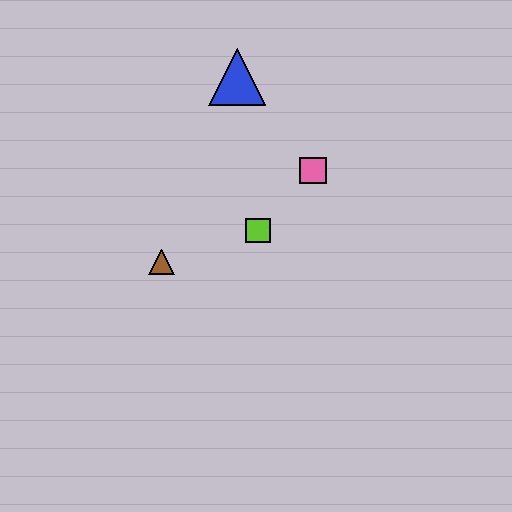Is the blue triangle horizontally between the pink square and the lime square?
No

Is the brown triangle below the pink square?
Yes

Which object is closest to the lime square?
The pink square is closest to the lime square.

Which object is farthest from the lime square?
The blue triangle is farthest from the lime square.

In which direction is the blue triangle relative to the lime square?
The blue triangle is above the lime square.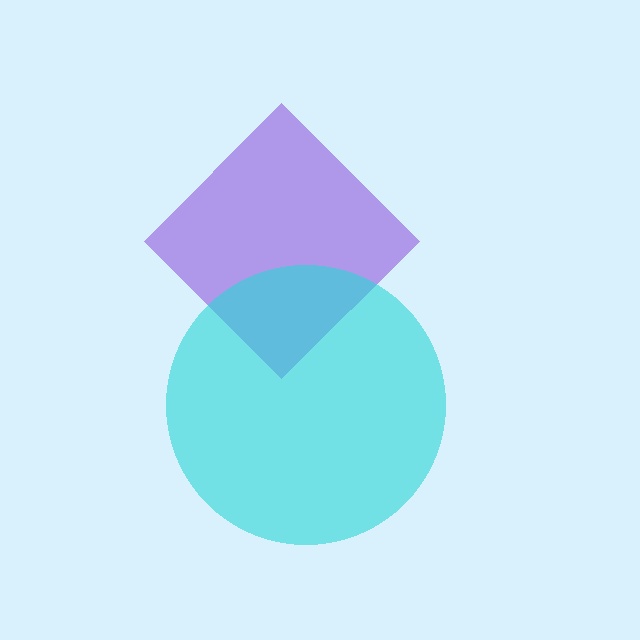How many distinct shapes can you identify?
There are 2 distinct shapes: a purple diamond, a cyan circle.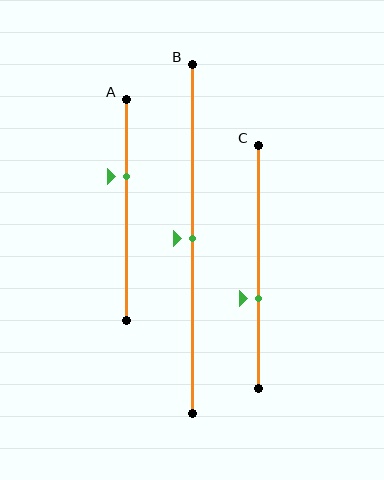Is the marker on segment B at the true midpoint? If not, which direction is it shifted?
Yes, the marker on segment B is at the true midpoint.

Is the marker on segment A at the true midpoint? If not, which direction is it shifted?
No, the marker on segment A is shifted upward by about 15% of the segment length.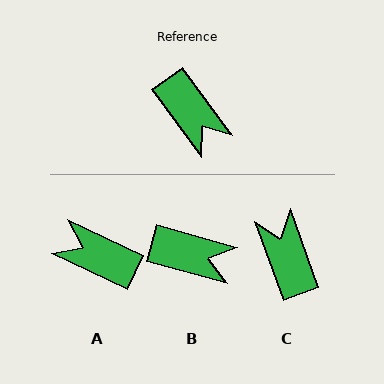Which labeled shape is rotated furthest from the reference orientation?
C, about 163 degrees away.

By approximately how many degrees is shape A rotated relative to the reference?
Approximately 152 degrees clockwise.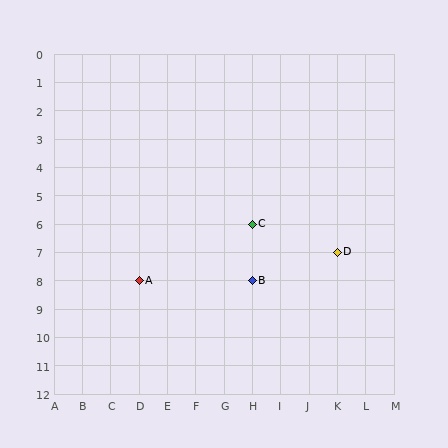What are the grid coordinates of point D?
Point D is at grid coordinates (K, 7).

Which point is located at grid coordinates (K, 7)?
Point D is at (K, 7).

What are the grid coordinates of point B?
Point B is at grid coordinates (H, 8).